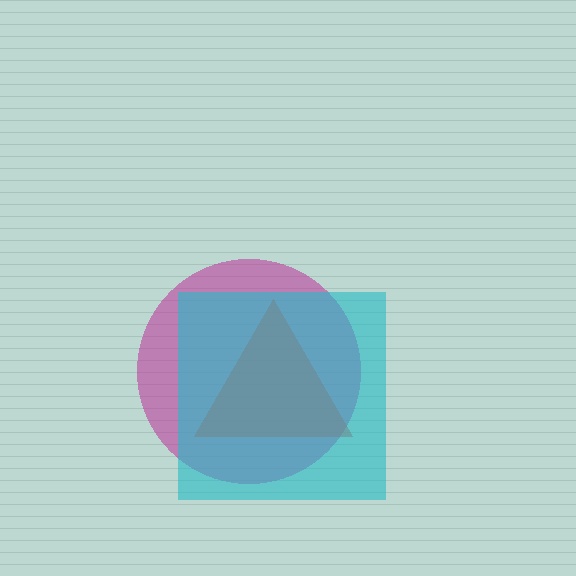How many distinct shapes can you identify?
There are 3 distinct shapes: a magenta circle, a red triangle, a cyan square.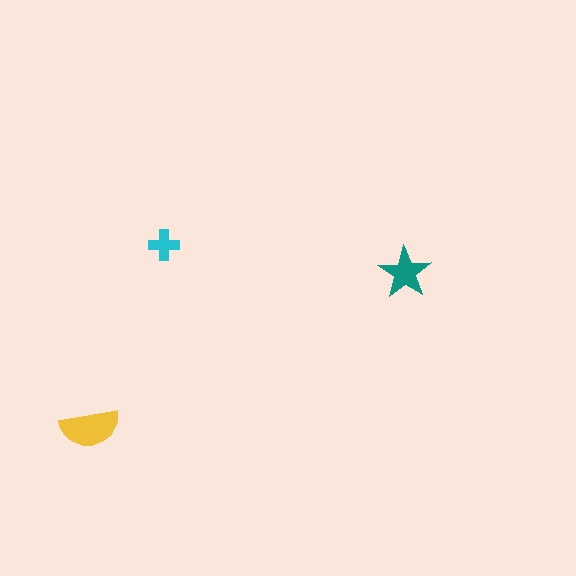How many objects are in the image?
There are 3 objects in the image.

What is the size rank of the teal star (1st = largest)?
2nd.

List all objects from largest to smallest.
The yellow semicircle, the teal star, the cyan cross.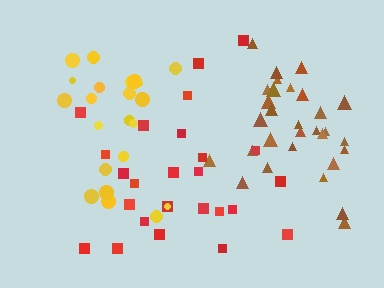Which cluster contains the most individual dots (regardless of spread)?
Brown (30).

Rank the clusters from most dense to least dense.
brown, yellow, red.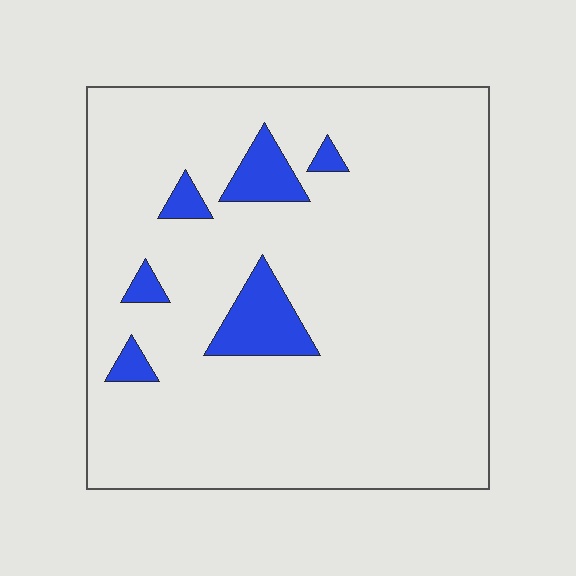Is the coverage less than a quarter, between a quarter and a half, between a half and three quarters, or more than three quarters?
Less than a quarter.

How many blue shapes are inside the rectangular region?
6.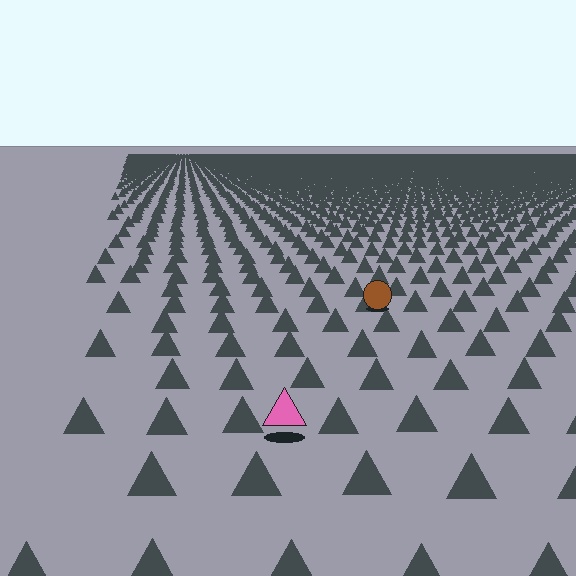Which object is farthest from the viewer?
The brown circle is farthest from the viewer. It appears smaller and the ground texture around it is denser.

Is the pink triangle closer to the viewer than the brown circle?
Yes. The pink triangle is closer — you can tell from the texture gradient: the ground texture is coarser near it.